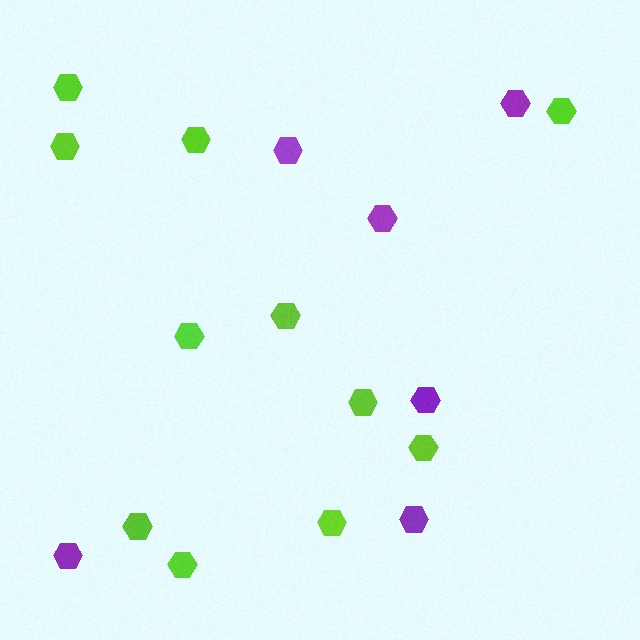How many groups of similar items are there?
There are 2 groups: one group of purple hexagons (6) and one group of lime hexagons (11).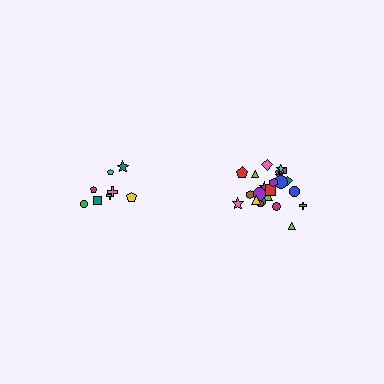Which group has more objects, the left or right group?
The right group.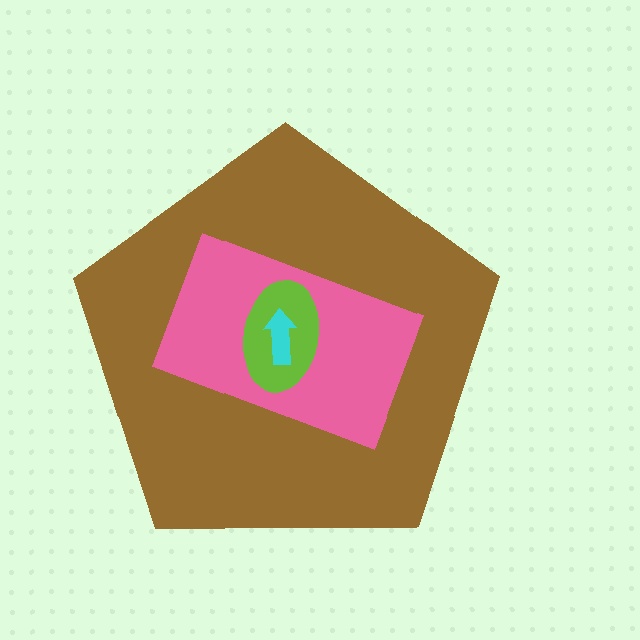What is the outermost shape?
The brown pentagon.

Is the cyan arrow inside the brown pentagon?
Yes.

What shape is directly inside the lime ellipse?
The cyan arrow.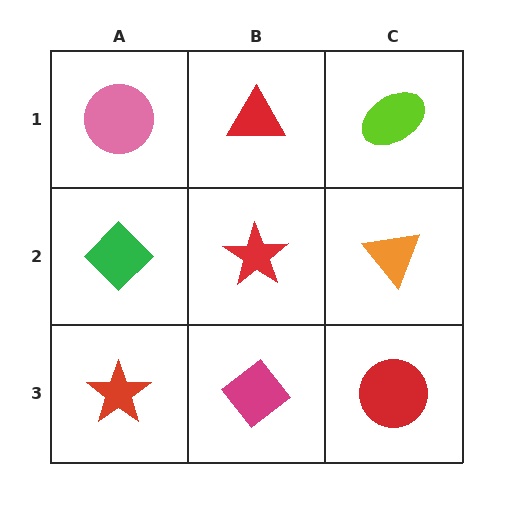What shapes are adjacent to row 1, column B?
A red star (row 2, column B), a pink circle (row 1, column A), a lime ellipse (row 1, column C).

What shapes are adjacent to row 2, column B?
A red triangle (row 1, column B), a magenta diamond (row 3, column B), a green diamond (row 2, column A), an orange triangle (row 2, column C).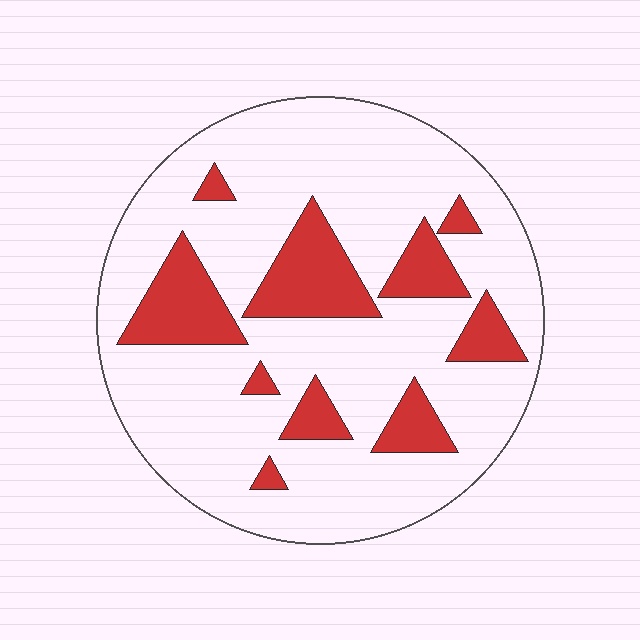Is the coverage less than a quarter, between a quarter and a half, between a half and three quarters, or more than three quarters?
Less than a quarter.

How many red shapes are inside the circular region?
10.